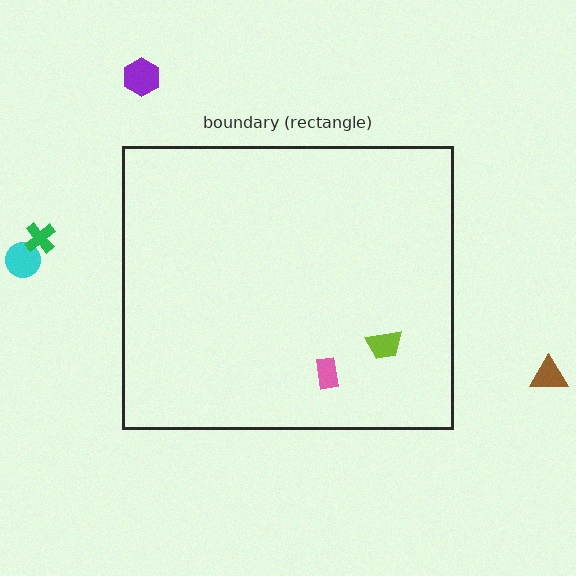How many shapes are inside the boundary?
2 inside, 4 outside.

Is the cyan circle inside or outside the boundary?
Outside.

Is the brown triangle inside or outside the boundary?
Outside.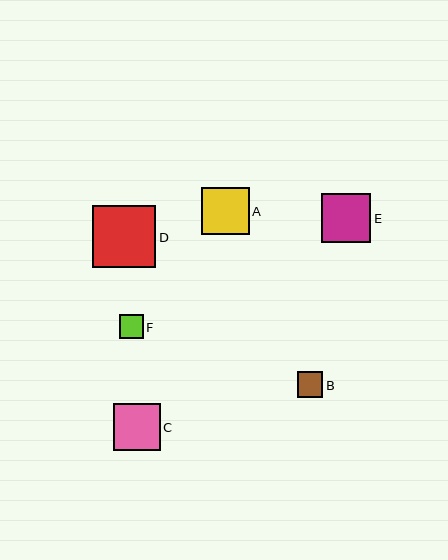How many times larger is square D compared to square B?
Square D is approximately 2.5 times the size of square B.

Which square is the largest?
Square D is the largest with a size of approximately 63 pixels.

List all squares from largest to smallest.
From largest to smallest: D, E, A, C, B, F.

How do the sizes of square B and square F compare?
Square B and square F are approximately the same size.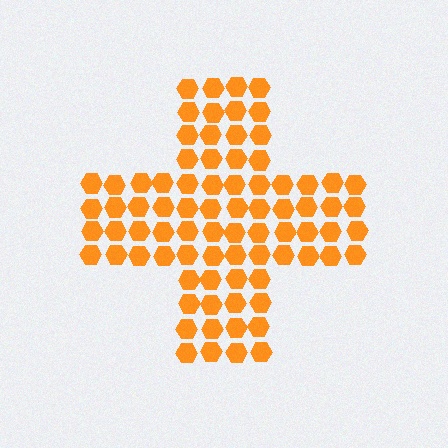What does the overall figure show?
The overall figure shows a cross.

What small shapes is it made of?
It is made of small hexagons.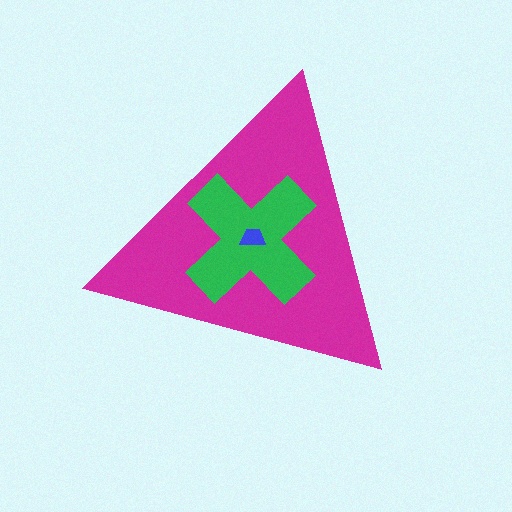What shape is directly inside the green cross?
The blue trapezoid.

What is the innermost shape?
The blue trapezoid.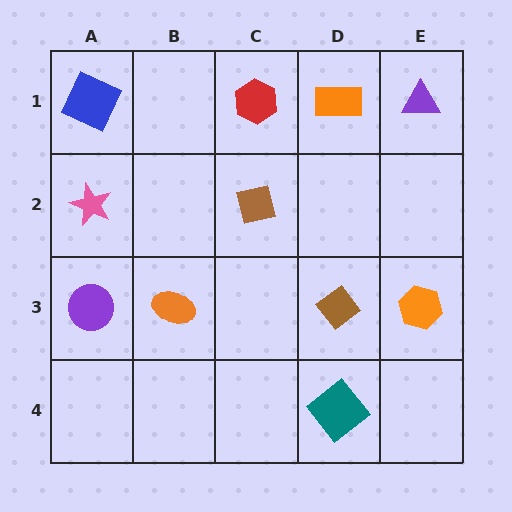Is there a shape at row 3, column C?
No, that cell is empty.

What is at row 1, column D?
An orange rectangle.